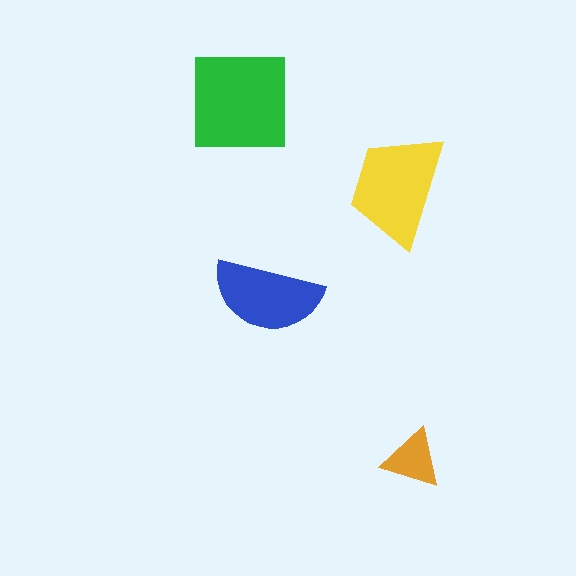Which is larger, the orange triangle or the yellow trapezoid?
The yellow trapezoid.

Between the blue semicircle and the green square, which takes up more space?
The green square.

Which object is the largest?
The green square.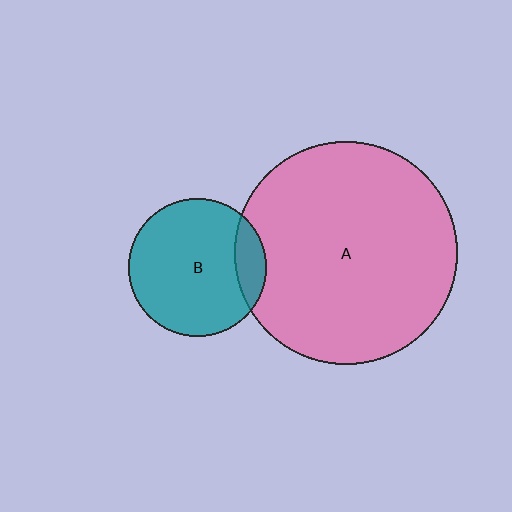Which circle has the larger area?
Circle A (pink).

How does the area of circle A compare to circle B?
Approximately 2.6 times.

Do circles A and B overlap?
Yes.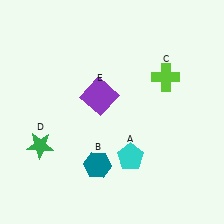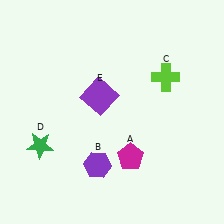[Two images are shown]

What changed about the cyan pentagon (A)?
In Image 1, A is cyan. In Image 2, it changed to magenta.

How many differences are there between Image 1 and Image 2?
There are 2 differences between the two images.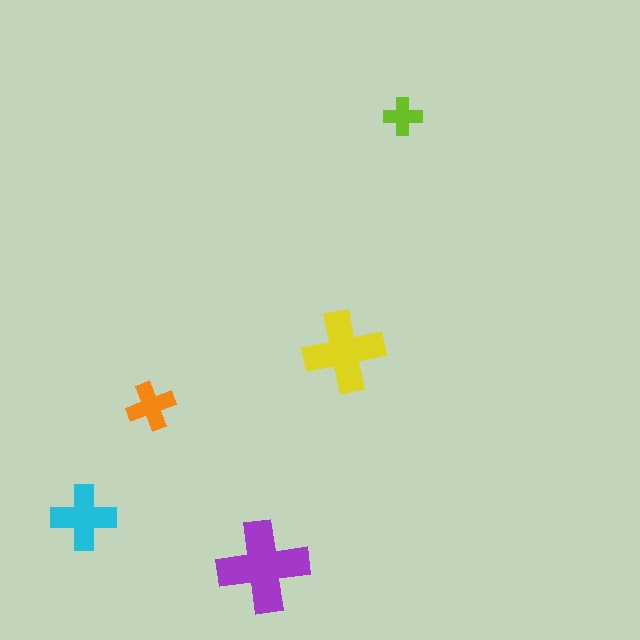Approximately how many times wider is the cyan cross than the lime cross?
About 1.5 times wider.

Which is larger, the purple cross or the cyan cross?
The purple one.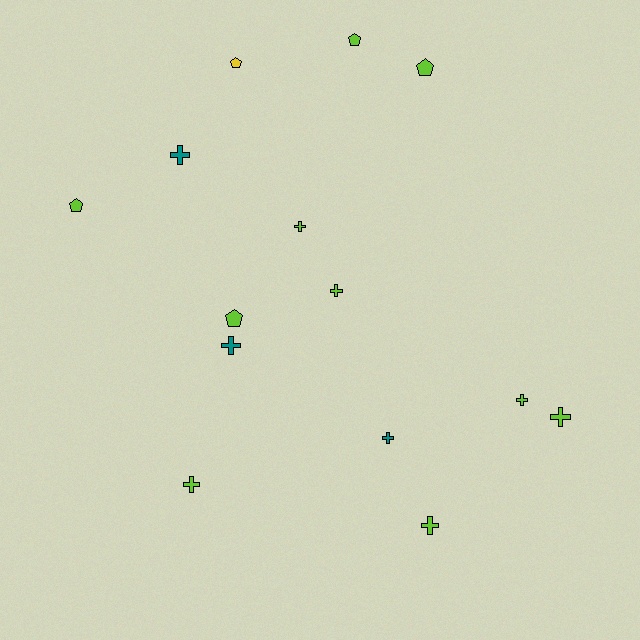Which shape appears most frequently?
Cross, with 9 objects.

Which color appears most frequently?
Lime, with 10 objects.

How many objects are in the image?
There are 14 objects.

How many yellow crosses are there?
There are no yellow crosses.